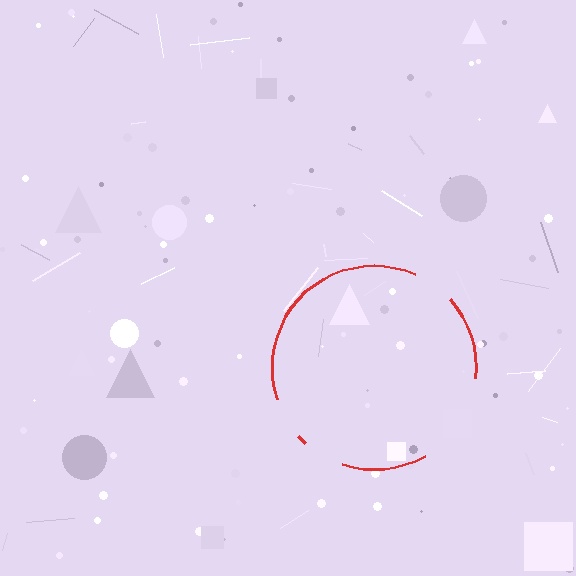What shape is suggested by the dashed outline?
The dashed outline suggests a circle.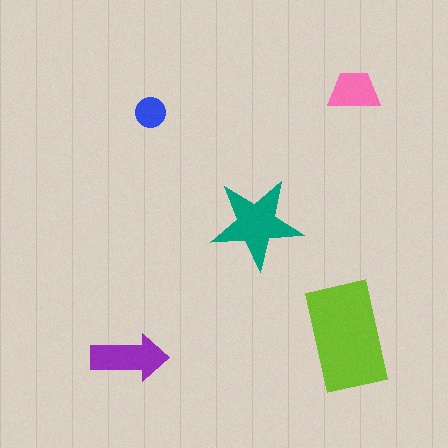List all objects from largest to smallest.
The lime rectangle, the teal star, the purple arrow, the pink trapezoid, the blue circle.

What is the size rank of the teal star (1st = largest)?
2nd.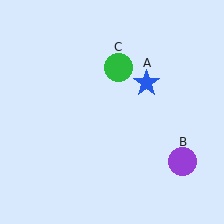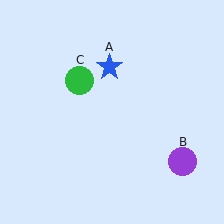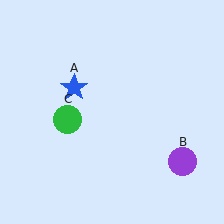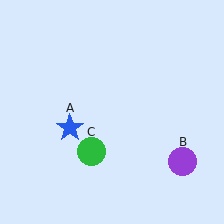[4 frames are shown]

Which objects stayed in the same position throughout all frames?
Purple circle (object B) remained stationary.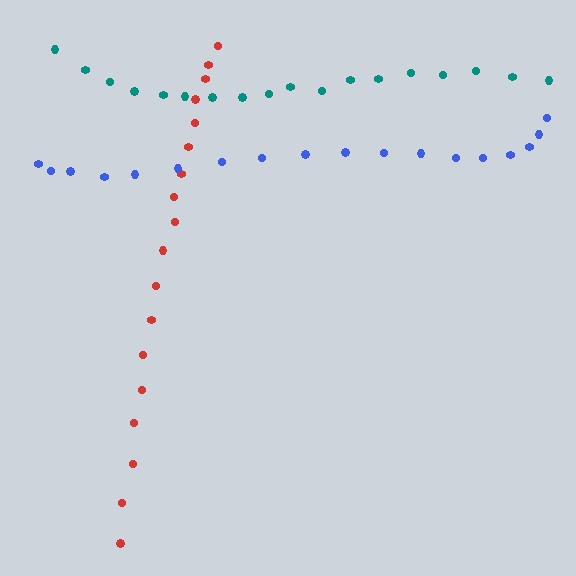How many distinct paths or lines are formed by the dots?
There are 3 distinct paths.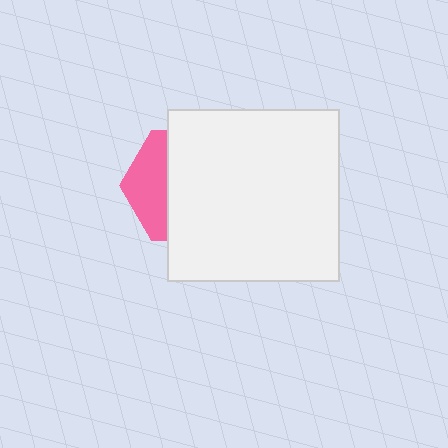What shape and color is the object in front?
The object in front is a white square.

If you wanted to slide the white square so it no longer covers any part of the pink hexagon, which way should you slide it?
Slide it right — that is the most direct way to separate the two shapes.